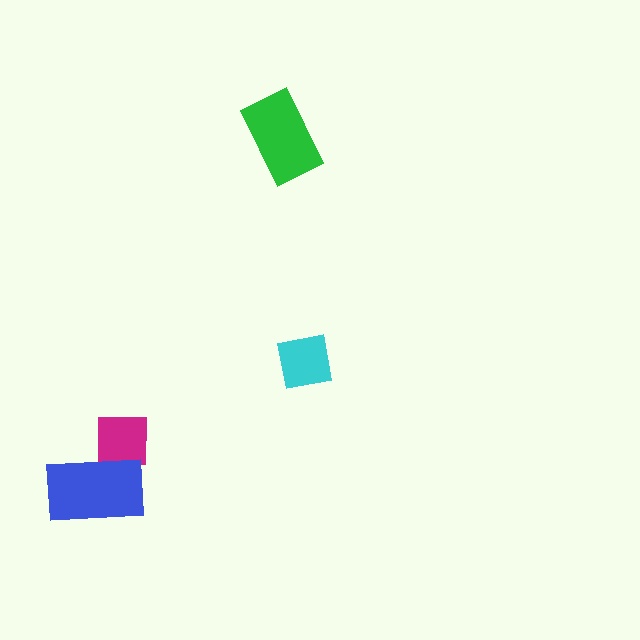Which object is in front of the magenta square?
The blue rectangle is in front of the magenta square.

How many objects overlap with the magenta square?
1 object overlaps with the magenta square.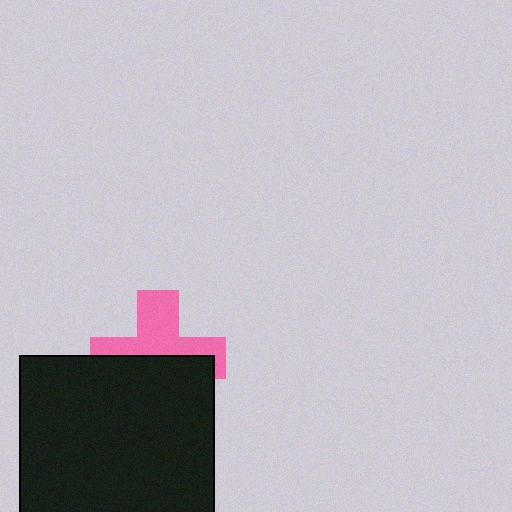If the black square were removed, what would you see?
You would see the complete pink cross.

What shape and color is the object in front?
The object in front is a black square.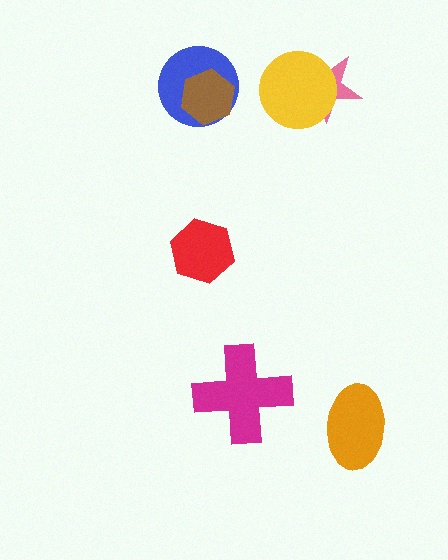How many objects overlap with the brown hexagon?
1 object overlaps with the brown hexagon.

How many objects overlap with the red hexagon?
0 objects overlap with the red hexagon.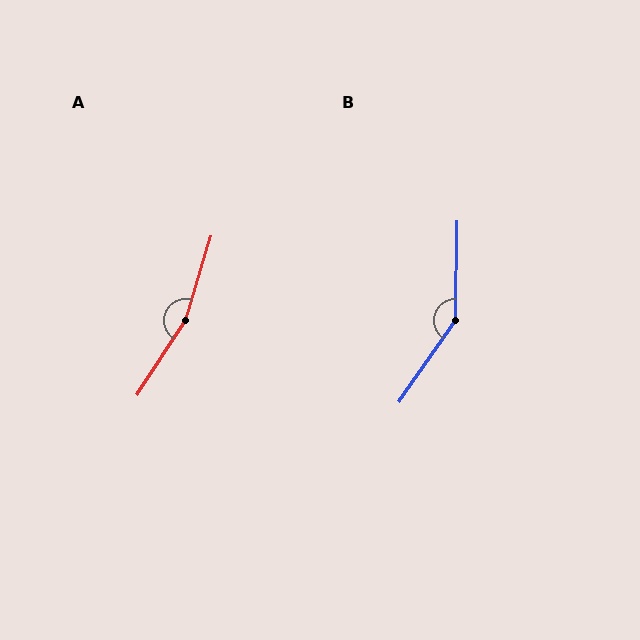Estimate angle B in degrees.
Approximately 146 degrees.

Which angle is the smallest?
B, at approximately 146 degrees.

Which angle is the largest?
A, at approximately 164 degrees.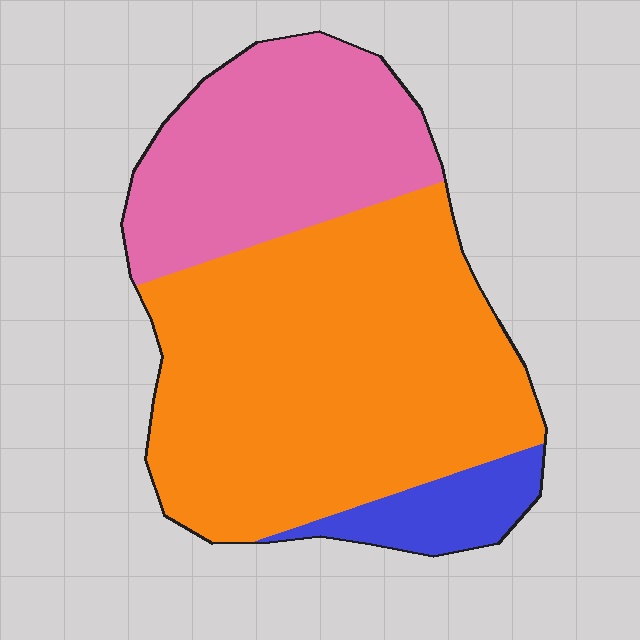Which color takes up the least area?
Blue, at roughly 10%.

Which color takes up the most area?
Orange, at roughly 60%.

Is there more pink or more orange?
Orange.